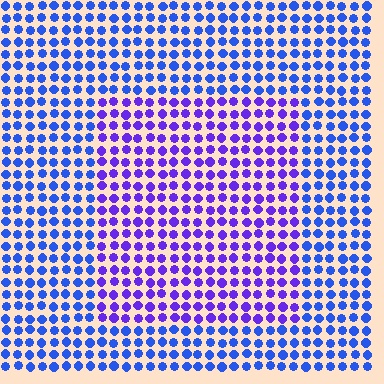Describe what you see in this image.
The image is filled with small blue elements in a uniform arrangement. A rectangle-shaped region is visible where the elements are tinted to a slightly different hue, forming a subtle color boundary.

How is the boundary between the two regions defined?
The boundary is defined purely by a slight shift in hue (about 35 degrees). Spacing, size, and orientation are identical on both sides.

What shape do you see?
I see a rectangle.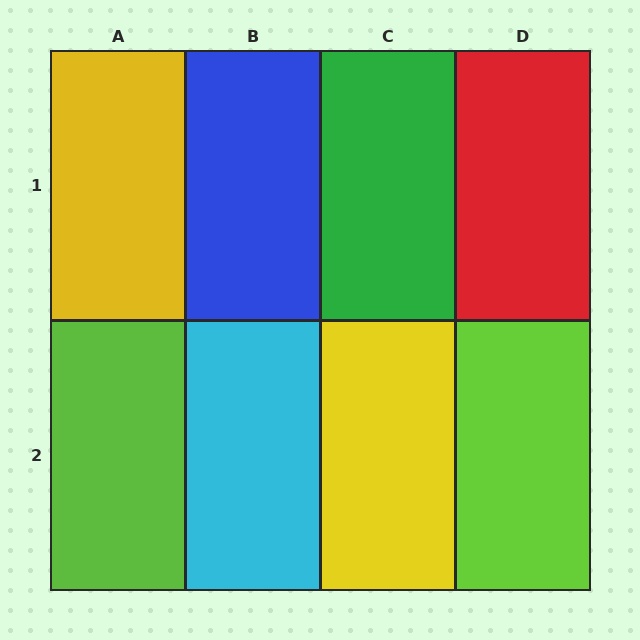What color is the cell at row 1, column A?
Yellow.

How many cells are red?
1 cell is red.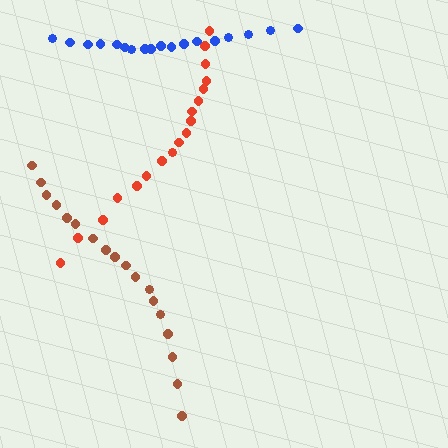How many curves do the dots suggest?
There are 3 distinct paths.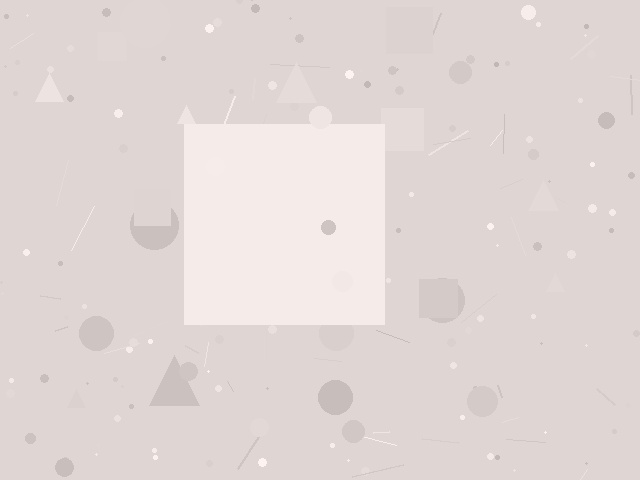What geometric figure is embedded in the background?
A square is embedded in the background.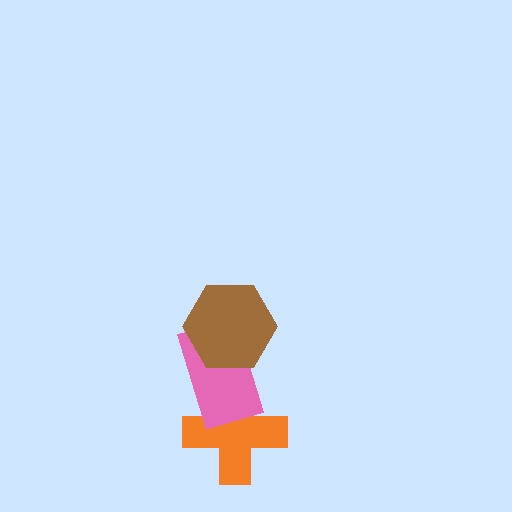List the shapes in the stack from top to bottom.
From top to bottom: the brown hexagon, the pink rectangle, the orange cross.